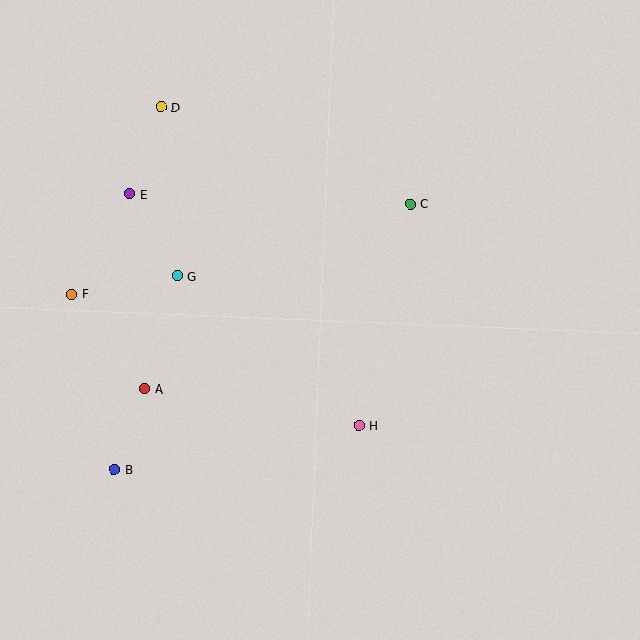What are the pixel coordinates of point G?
Point G is at (177, 276).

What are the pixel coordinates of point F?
Point F is at (72, 294).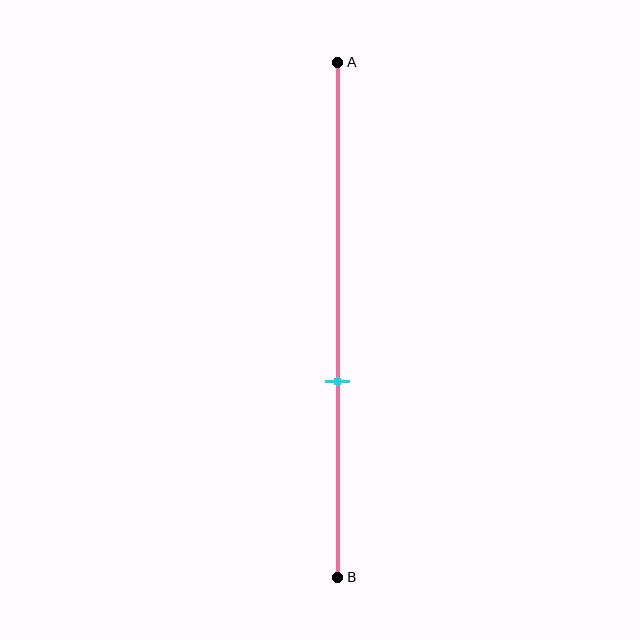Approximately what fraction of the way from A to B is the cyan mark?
The cyan mark is approximately 60% of the way from A to B.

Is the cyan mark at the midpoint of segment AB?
No, the mark is at about 60% from A, not at the 50% midpoint.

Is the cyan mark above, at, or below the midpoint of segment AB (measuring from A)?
The cyan mark is below the midpoint of segment AB.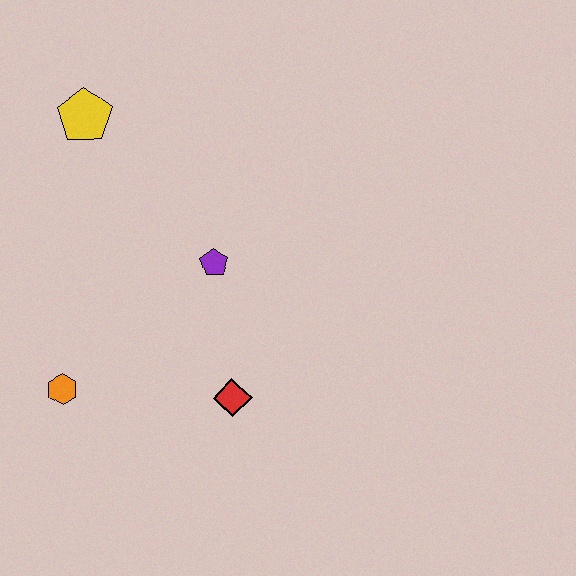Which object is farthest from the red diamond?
The yellow pentagon is farthest from the red diamond.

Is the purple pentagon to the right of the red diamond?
No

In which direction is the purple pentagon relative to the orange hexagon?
The purple pentagon is to the right of the orange hexagon.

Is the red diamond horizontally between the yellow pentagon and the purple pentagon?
No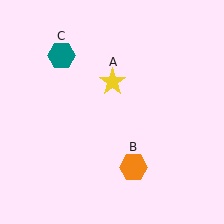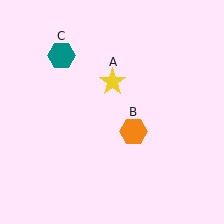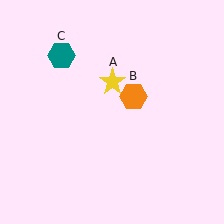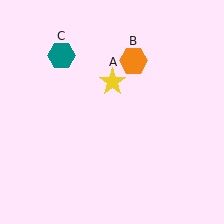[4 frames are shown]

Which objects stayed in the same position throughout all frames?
Yellow star (object A) and teal hexagon (object C) remained stationary.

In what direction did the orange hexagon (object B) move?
The orange hexagon (object B) moved up.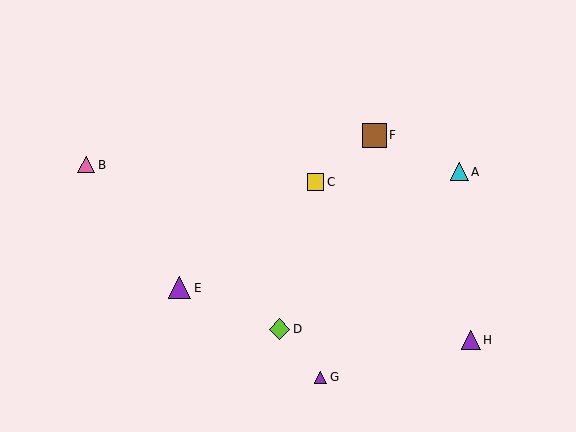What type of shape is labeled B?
Shape B is a pink triangle.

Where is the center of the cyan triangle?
The center of the cyan triangle is at (459, 172).